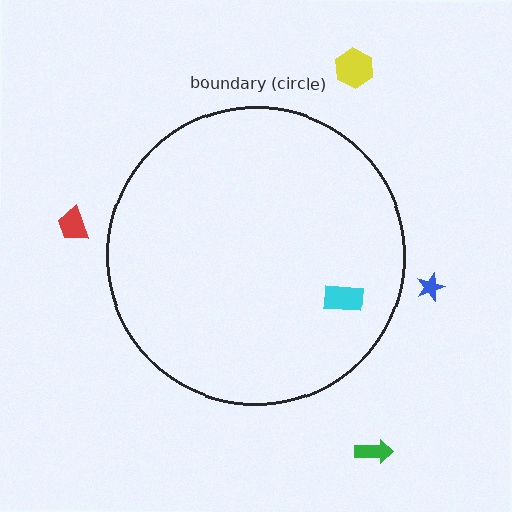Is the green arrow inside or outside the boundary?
Outside.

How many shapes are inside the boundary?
1 inside, 4 outside.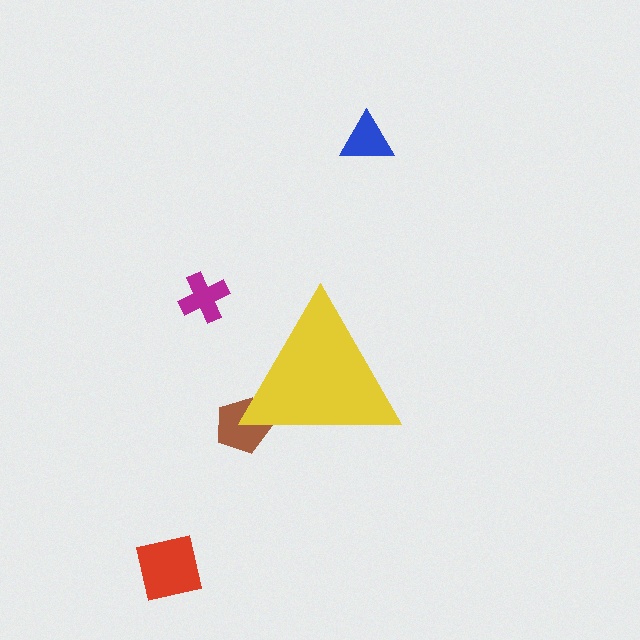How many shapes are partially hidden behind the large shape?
1 shape is partially hidden.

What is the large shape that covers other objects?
A yellow triangle.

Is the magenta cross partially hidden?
No, the magenta cross is fully visible.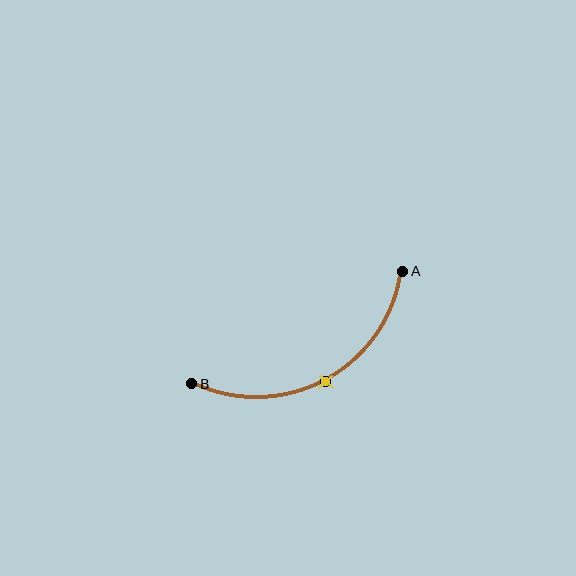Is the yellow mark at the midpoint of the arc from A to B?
Yes. The yellow mark lies on the arc at equal arc-length from both A and B — it is the arc midpoint.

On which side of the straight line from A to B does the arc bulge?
The arc bulges below the straight line connecting A and B.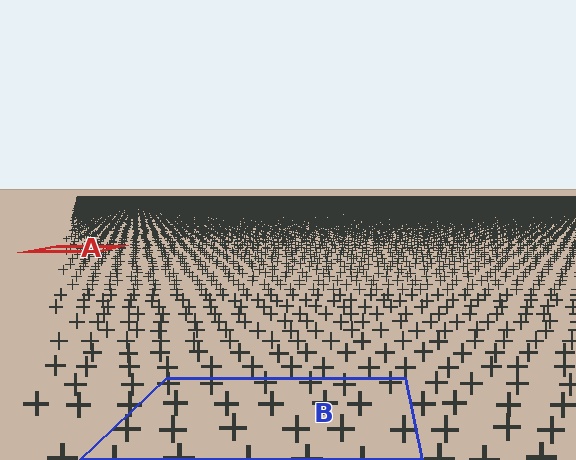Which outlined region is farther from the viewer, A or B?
Region A is farther from the viewer — the texture elements inside it appear smaller and more densely packed.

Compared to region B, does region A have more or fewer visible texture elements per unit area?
Region A has more texture elements per unit area — they are packed more densely because it is farther away.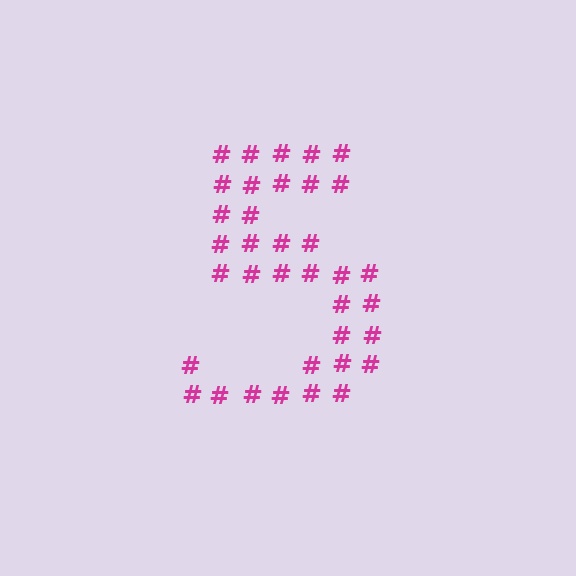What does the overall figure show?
The overall figure shows the digit 5.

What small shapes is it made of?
It is made of small hash symbols.